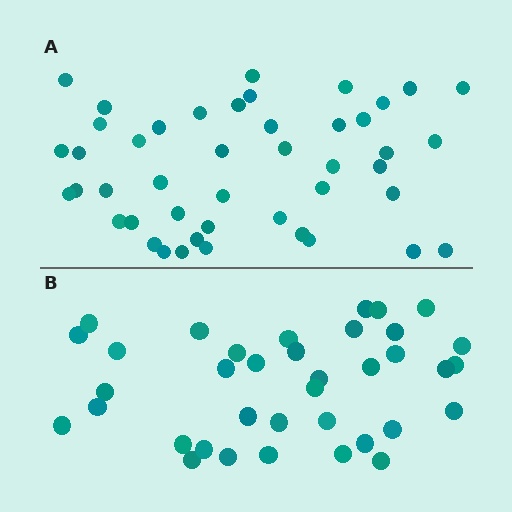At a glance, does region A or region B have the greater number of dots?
Region A (the top region) has more dots.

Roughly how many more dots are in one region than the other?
Region A has roughly 8 or so more dots than region B.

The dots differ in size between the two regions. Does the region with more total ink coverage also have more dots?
No. Region B has more total ink coverage because its dots are larger, but region A actually contains more individual dots. Total area can be misleading — the number of items is what matters here.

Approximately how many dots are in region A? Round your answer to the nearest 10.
About 40 dots. (The exact count is 45, which rounds to 40.)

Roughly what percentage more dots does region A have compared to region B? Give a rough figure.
About 20% more.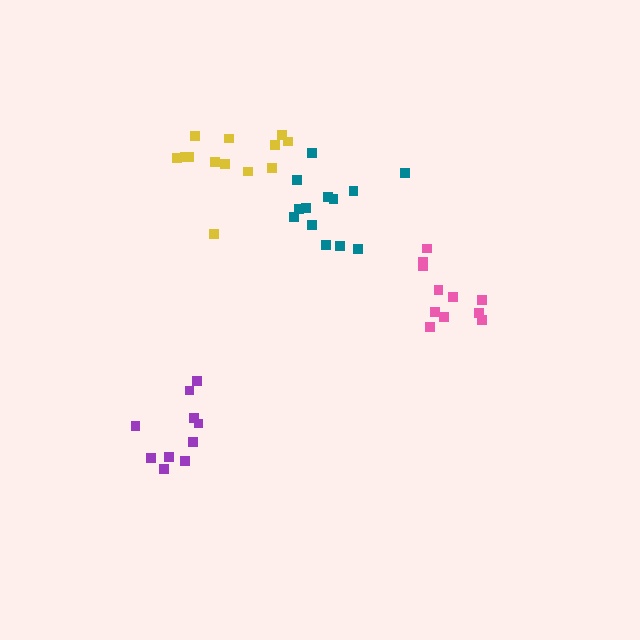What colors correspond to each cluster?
The clusters are colored: pink, purple, yellow, teal.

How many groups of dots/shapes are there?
There are 4 groups.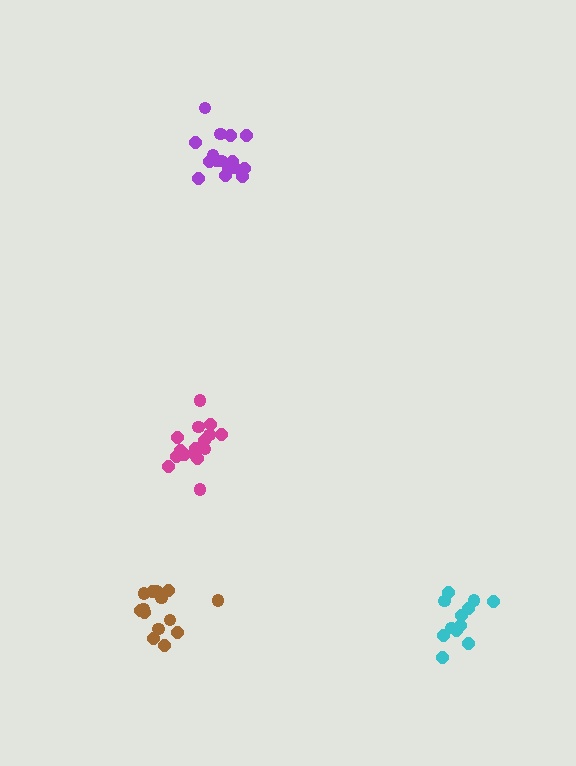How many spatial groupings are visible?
There are 4 spatial groupings.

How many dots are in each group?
Group 1: 12 dots, Group 2: 17 dots, Group 3: 14 dots, Group 4: 16 dots (59 total).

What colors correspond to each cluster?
The clusters are colored: cyan, magenta, brown, purple.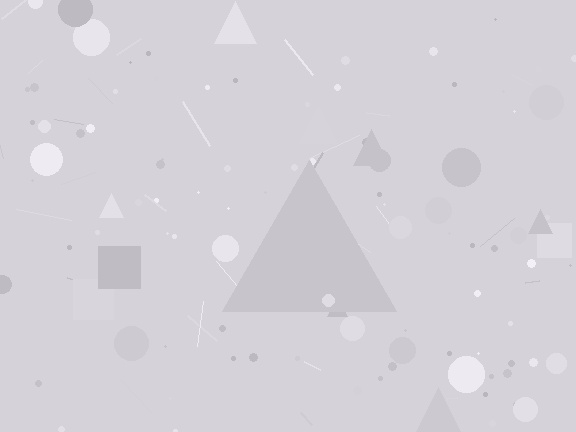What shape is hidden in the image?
A triangle is hidden in the image.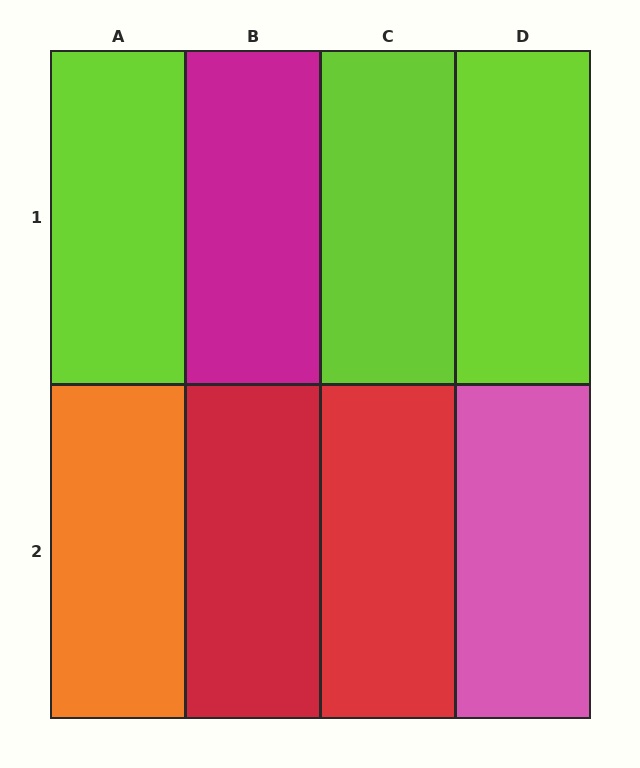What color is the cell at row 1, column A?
Lime.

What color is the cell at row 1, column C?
Lime.